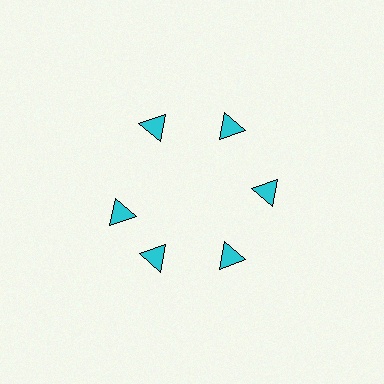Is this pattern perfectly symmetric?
No. The 6 cyan triangles are arranged in a ring, but one element near the 9 o'clock position is rotated out of alignment along the ring, breaking the 6-fold rotational symmetry.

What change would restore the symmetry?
The symmetry would be restored by rotating it back into even spacing with its neighbors so that all 6 triangles sit at equal angles and equal distance from the center.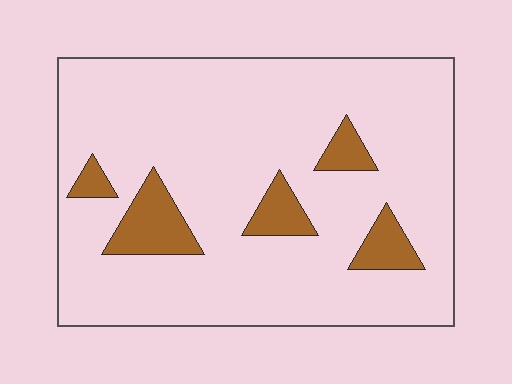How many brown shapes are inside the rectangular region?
5.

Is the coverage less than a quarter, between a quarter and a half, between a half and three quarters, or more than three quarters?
Less than a quarter.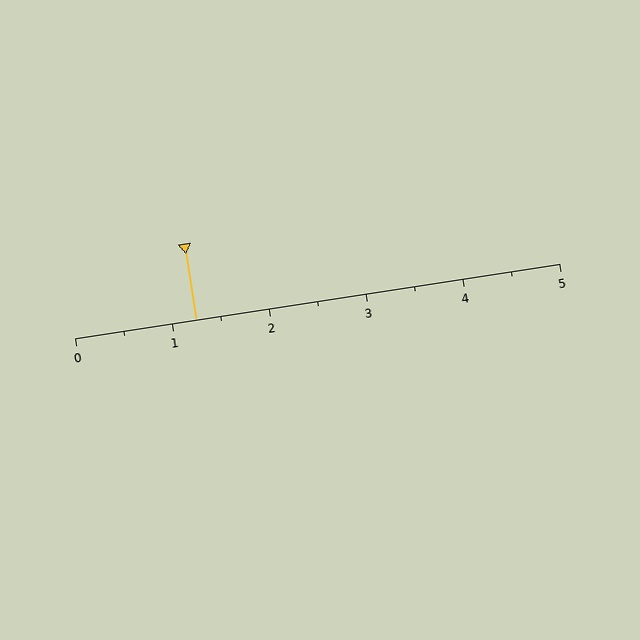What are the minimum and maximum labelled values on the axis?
The axis runs from 0 to 5.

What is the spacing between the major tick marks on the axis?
The major ticks are spaced 1 apart.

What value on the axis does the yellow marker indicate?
The marker indicates approximately 1.2.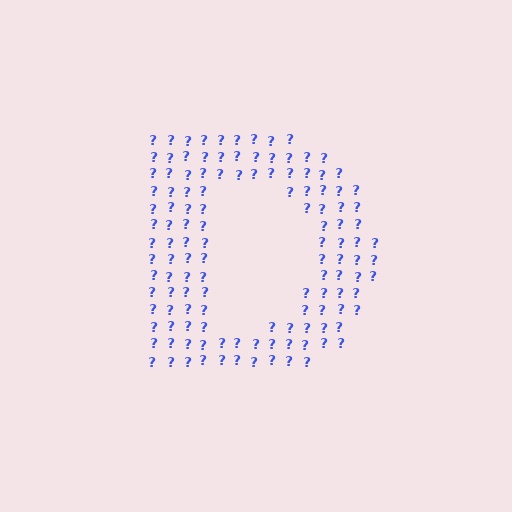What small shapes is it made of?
It is made of small question marks.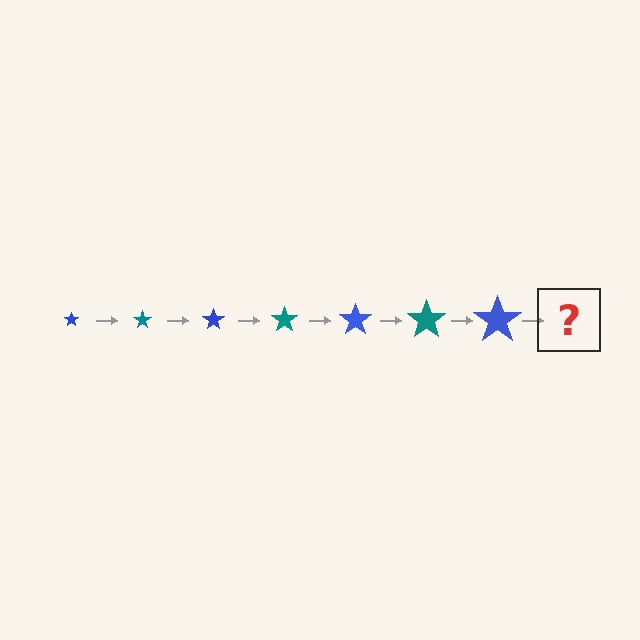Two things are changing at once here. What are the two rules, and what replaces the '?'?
The two rules are that the star grows larger each step and the color cycles through blue and teal. The '?' should be a teal star, larger than the previous one.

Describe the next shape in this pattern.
It should be a teal star, larger than the previous one.